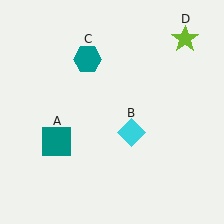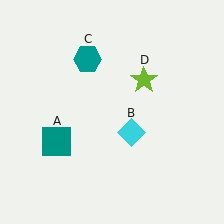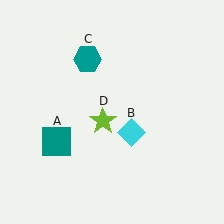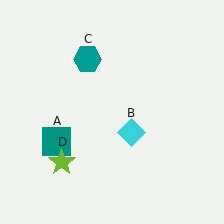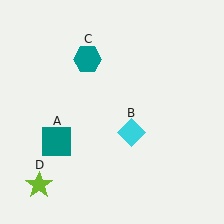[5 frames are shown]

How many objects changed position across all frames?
1 object changed position: lime star (object D).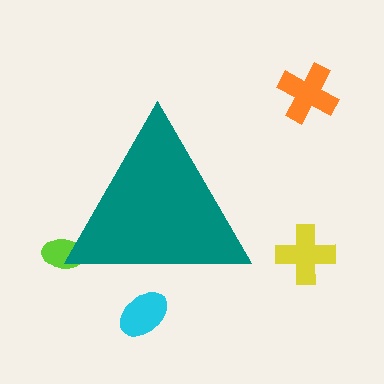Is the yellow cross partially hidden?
No, the yellow cross is fully visible.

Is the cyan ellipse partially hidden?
Yes, the cyan ellipse is partially hidden behind the teal triangle.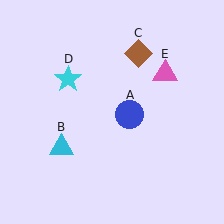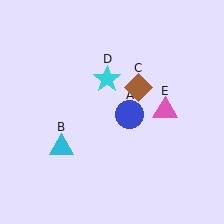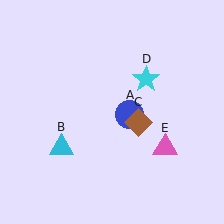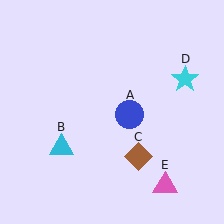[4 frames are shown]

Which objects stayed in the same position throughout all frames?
Blue circle (object A) and cyan triangle (object B) remained stationary.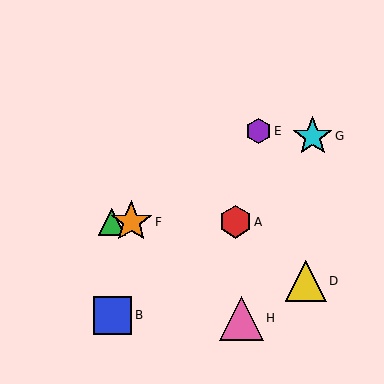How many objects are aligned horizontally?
3 objects (A, C, F) are aligned horizontally.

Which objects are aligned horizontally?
Objects A, C, F are aligned horizontally.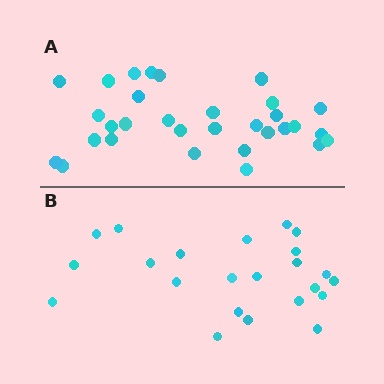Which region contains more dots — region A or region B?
Region A (the top region) has more dots.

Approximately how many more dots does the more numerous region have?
Region A has roughly 8 or so more dots than region B.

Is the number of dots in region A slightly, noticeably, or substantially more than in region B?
Region A has noticeably more, but not dramatically so. The ratio is roughly 1.3 to 1.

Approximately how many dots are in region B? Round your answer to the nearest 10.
About 20 dots. (The exact count is 23, which rounds to 20.)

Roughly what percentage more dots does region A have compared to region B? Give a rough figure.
About 35% more.